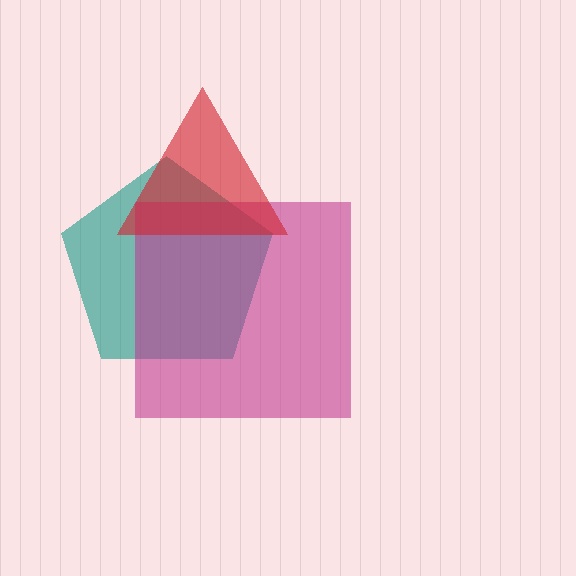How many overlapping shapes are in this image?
There are 3 overlapping shapes in the image.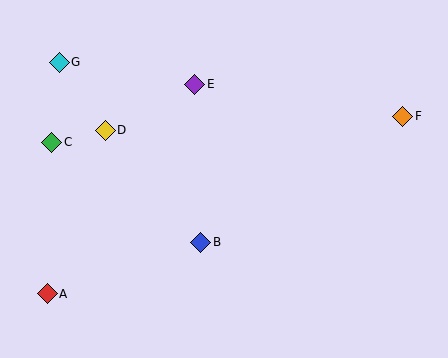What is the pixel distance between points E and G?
The distance between E and G is 137 pixels.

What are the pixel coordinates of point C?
Point C is at (52, 142).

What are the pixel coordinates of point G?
Point G is at (59, 62).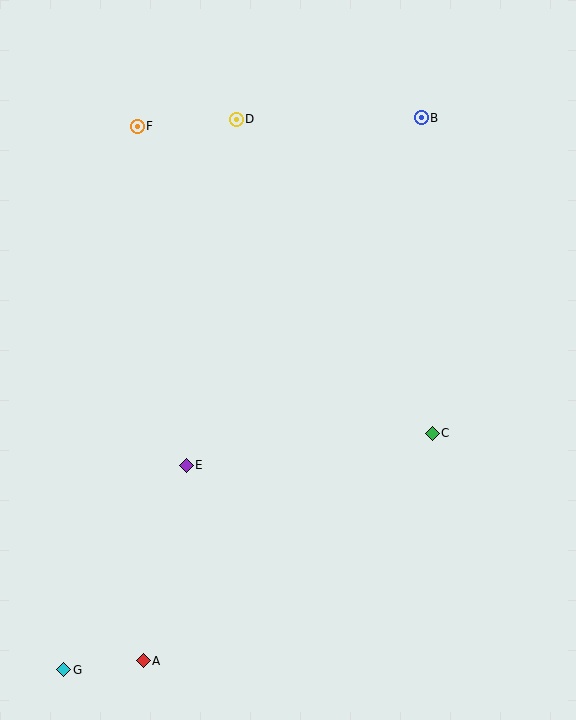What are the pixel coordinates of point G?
Point G is at (64, 670).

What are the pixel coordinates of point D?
Point D is at (236, 119).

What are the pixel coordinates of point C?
Point C is at (432, 433).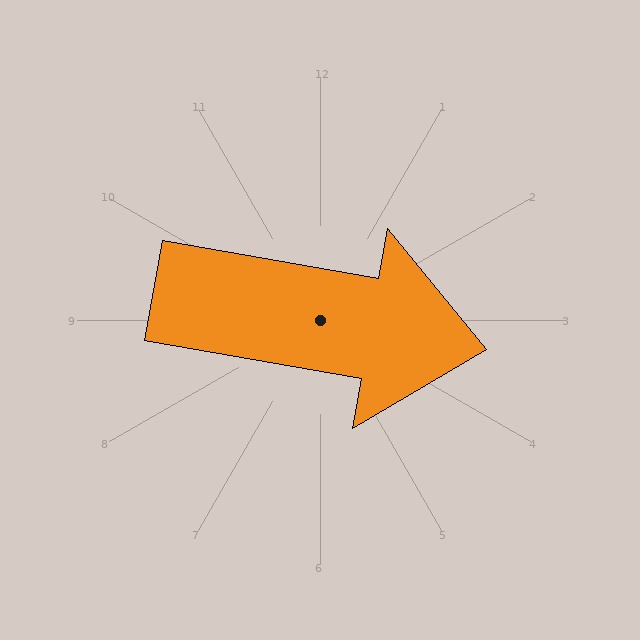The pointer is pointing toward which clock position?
Roughly 3 o'clock.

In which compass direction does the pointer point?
East.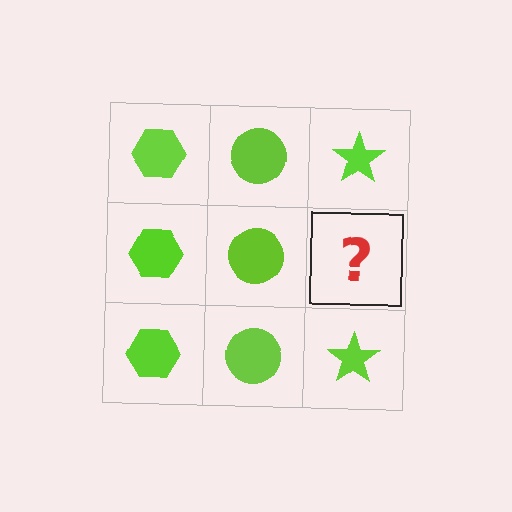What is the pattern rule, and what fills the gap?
The rule is that each column has a consistent shape. The gap should be filled with a lime star.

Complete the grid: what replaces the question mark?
The question mark should be replaced with a lime star.